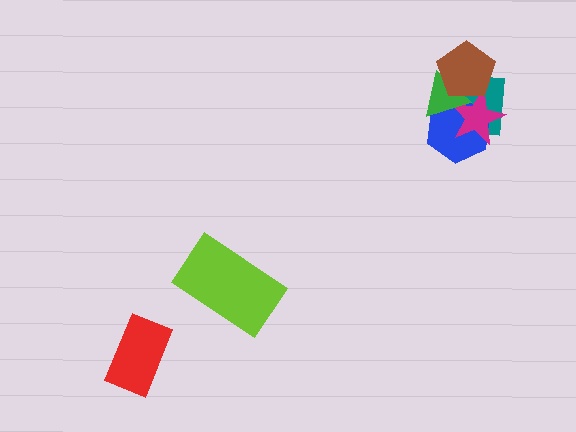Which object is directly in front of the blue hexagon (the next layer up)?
The magenta star is directly in front of the blue hexagon.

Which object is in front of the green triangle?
The brown pentagon is in front of the green triangle.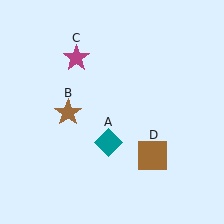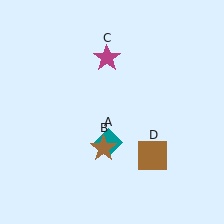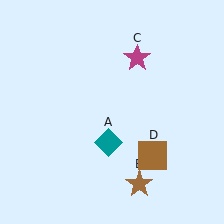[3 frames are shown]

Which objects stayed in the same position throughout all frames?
Teal diamond (object A) and brown square (object D) remained stationary.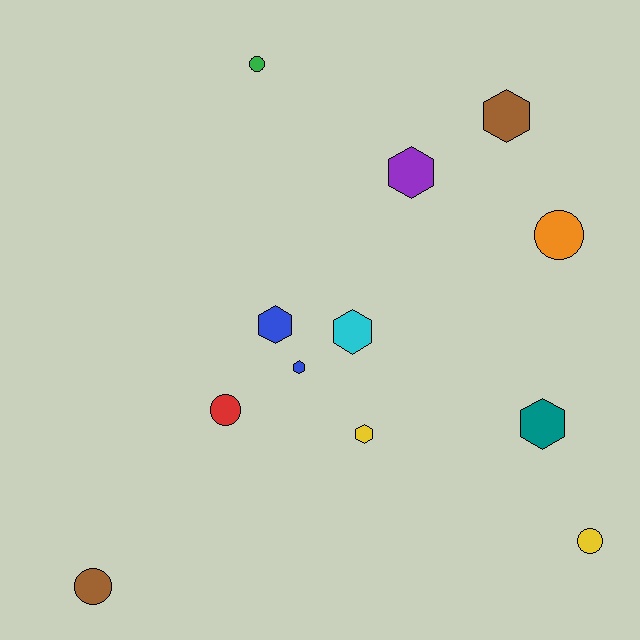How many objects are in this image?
There are 12 objects.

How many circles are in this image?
There are 5 circles.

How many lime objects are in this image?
There are no lime objects.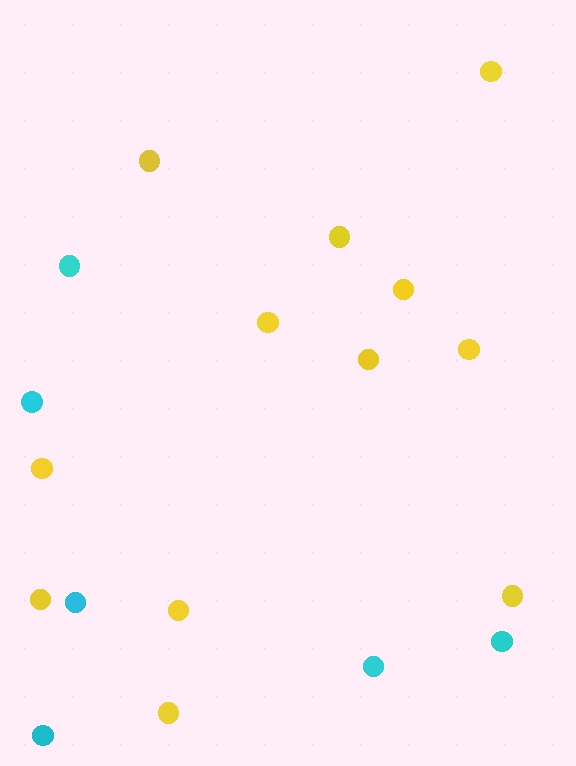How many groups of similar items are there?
There are 2 groups: one group of cyan circles (6) and one group of yellow circles (12).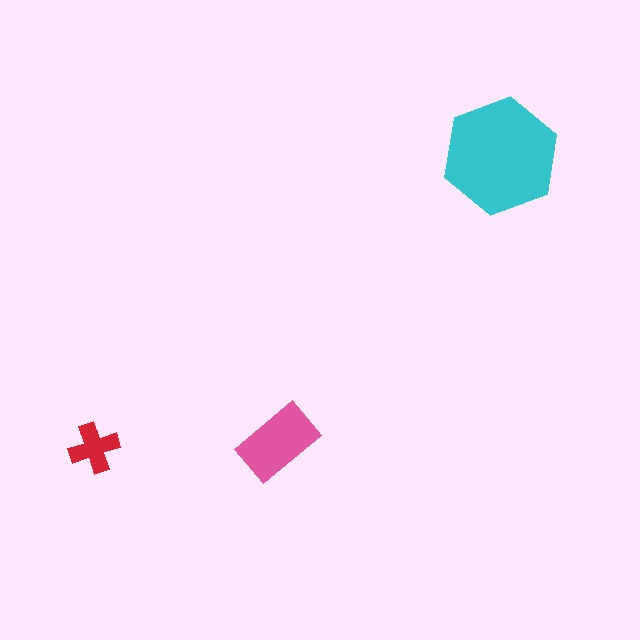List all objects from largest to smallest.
The cyan hexagon, the pink rectangle, the red cross.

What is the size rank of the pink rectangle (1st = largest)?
2nd.